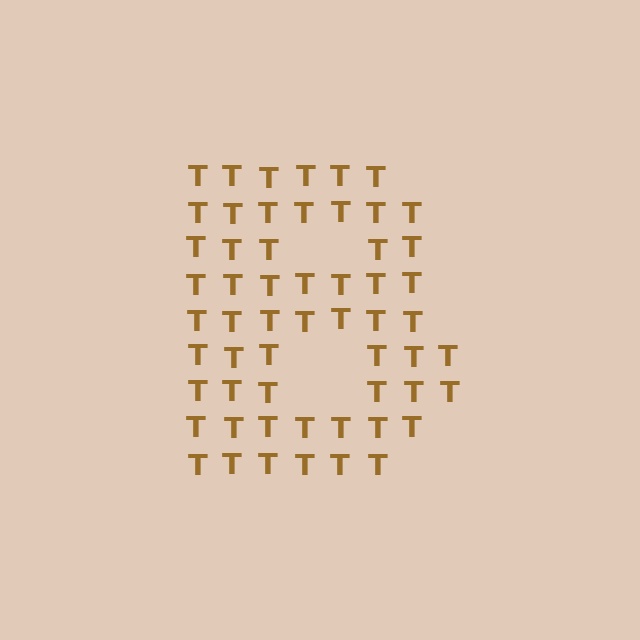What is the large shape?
The large shape is the letter B.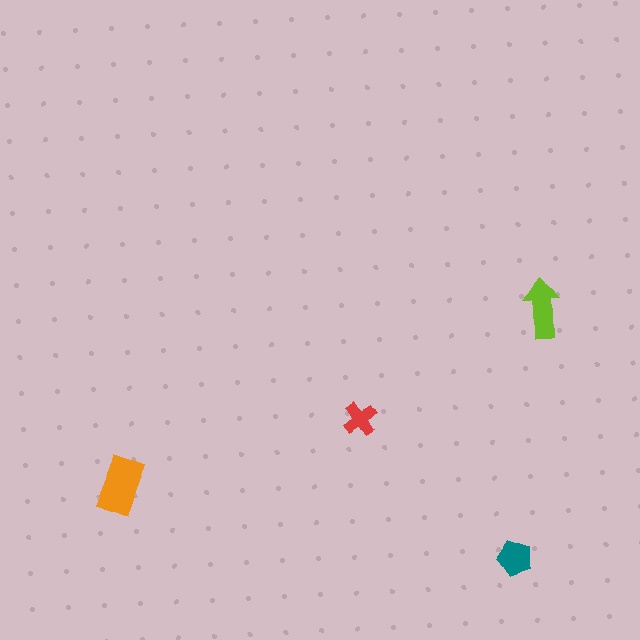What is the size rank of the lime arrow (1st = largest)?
2nd.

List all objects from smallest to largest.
The red cross, the teal pentagon, the lime arrow, the orange rectangle.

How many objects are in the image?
There are 4 objects in the image.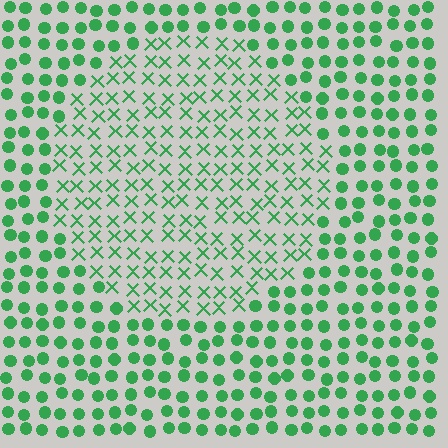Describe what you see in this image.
The image is filled with small green elements arranged in a uniform grid. A circle-shaped region contains X marks, while the surrounding area contains circles. The boundary is defined purely by the change in element shape.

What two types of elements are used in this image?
The image uses X marks inside the circle region and circles outside it.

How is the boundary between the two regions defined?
The boundary is defined by a change in element shape: X marks inside vs. circles outside. All elements share the same color and spacing.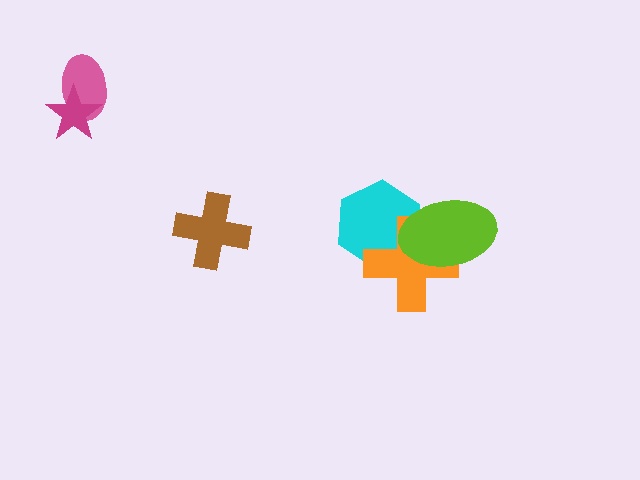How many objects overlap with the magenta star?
1 object overlaps with the magenta star.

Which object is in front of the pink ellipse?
The magenta star is in front of the pink ellipse.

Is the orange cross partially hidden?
Yes, it is partially covered by another shape.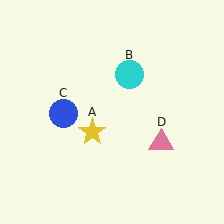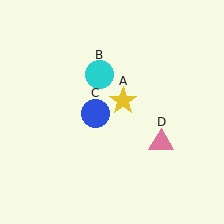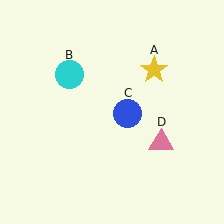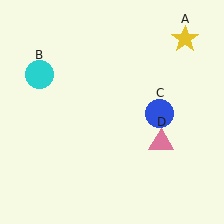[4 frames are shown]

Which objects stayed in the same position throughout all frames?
Pink triangle (object D) remained stationary.